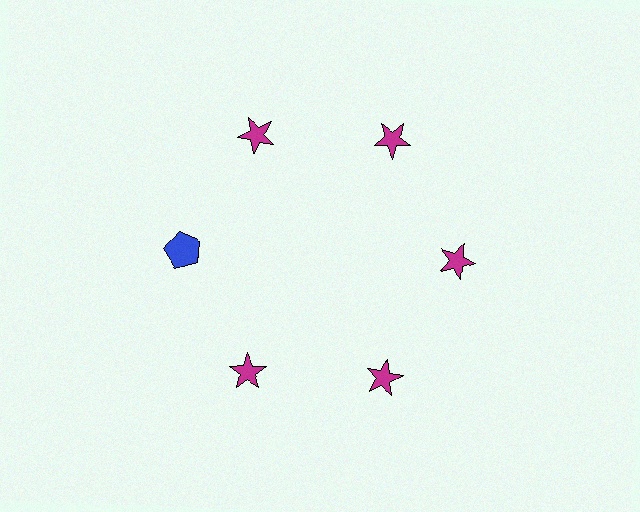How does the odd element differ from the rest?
It differs in both color (blue instead of magenta) and shape (pentagon instead of star).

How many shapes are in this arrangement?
There are 6 shapes arranged in a ring pattern.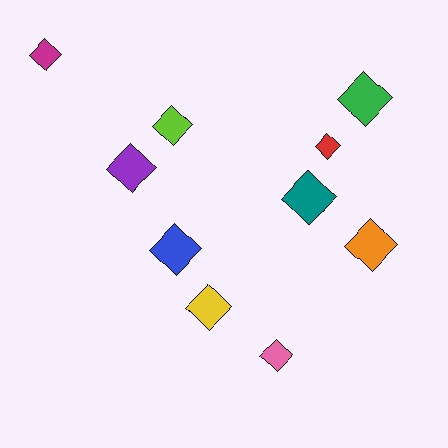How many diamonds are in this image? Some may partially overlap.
There are 10 diamonds.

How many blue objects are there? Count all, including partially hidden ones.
There is 1 blue object.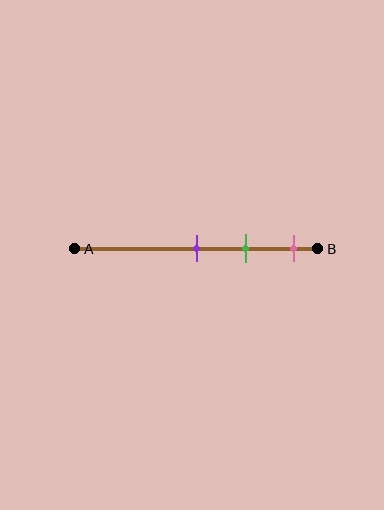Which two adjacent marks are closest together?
The purple and green marks are the closest adjacent pair.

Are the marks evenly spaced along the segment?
Yes, the marks are approximately evenly spaced.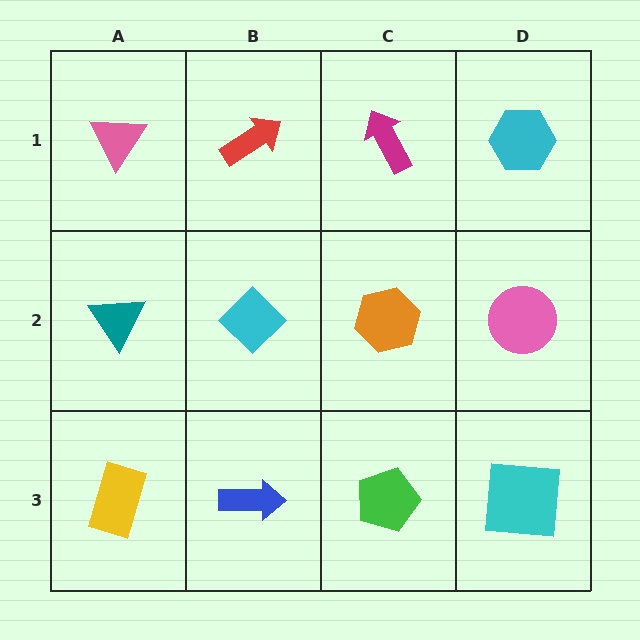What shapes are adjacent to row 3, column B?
A cyan diamond (row 2, column B), a yellow rectangle (row 3, column A), a green pentagon (row 3, column C).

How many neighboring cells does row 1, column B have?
3.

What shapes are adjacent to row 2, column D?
A cyan hexagon (row 1, column D), a cyan square (row 3, column D), an orange hexagon (row 2, column C).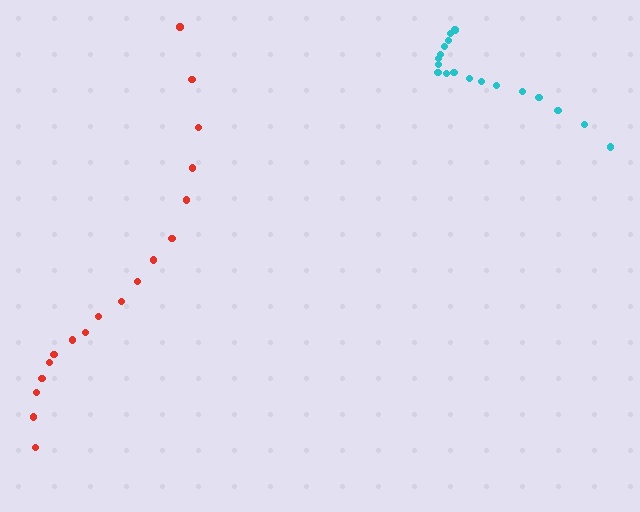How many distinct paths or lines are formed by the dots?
There are 2 distinct paths.